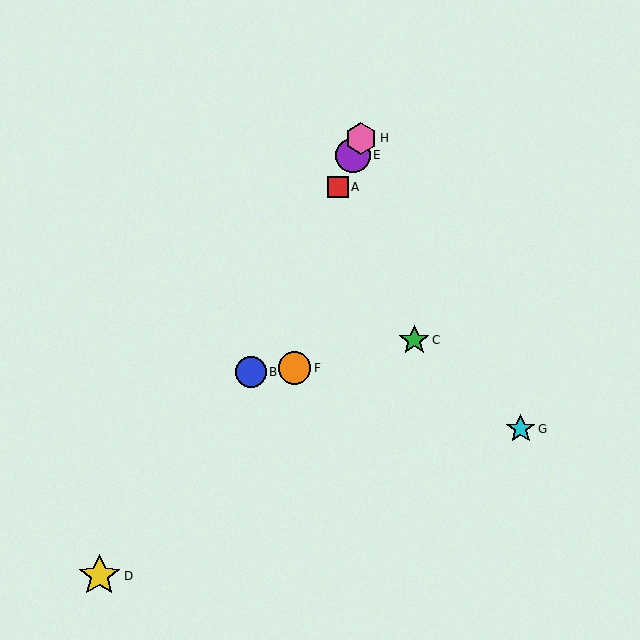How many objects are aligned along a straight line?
4 objects (A, B, E, H) are aligned along a straight line.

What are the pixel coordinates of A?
Object A is at (338, 187).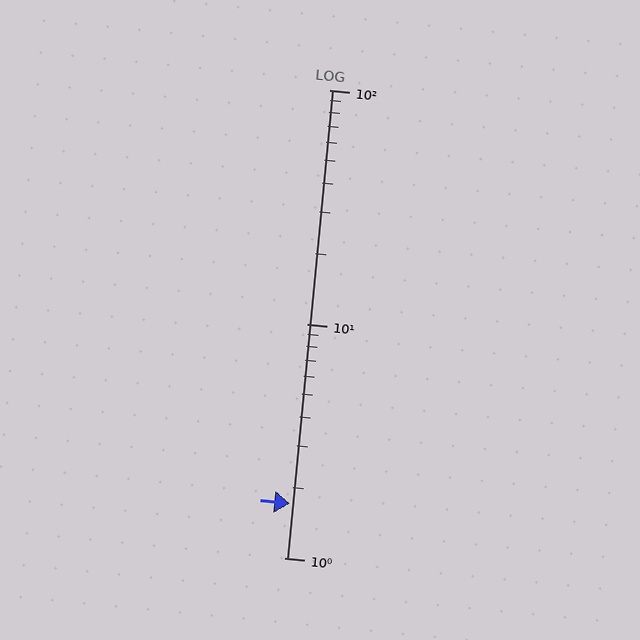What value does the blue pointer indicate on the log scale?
The pointer indicates approximately 1.7.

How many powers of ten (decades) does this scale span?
The scale spans 2 decades, from 1 to 100.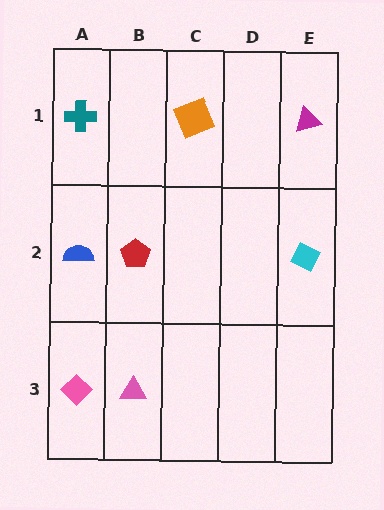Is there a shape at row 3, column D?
No, that cell is empty.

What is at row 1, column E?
A magenta triangle.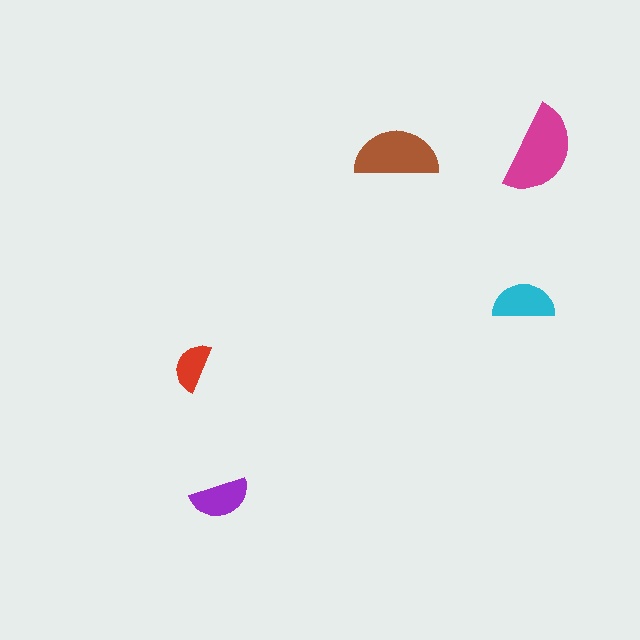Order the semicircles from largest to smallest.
the magenta one, the brown one, the cyan one, the purple one, the red one.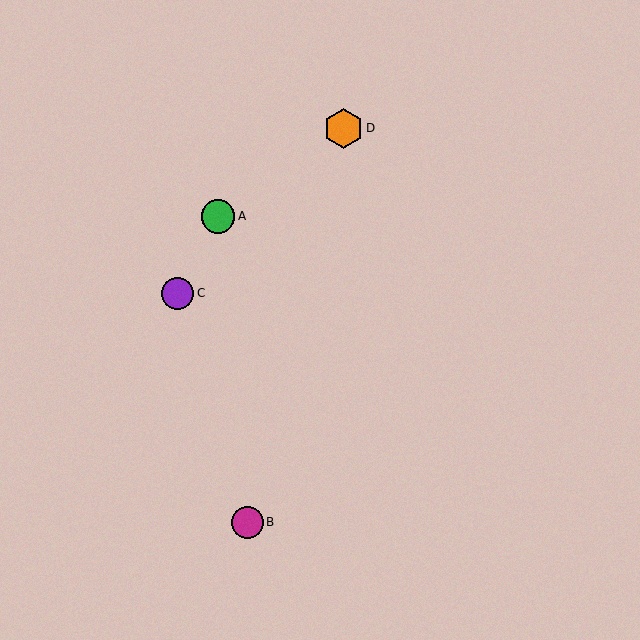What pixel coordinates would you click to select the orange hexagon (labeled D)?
Click at (344, 128) to select the orange hexagon D.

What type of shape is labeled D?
Shape D is an orange hexagon.